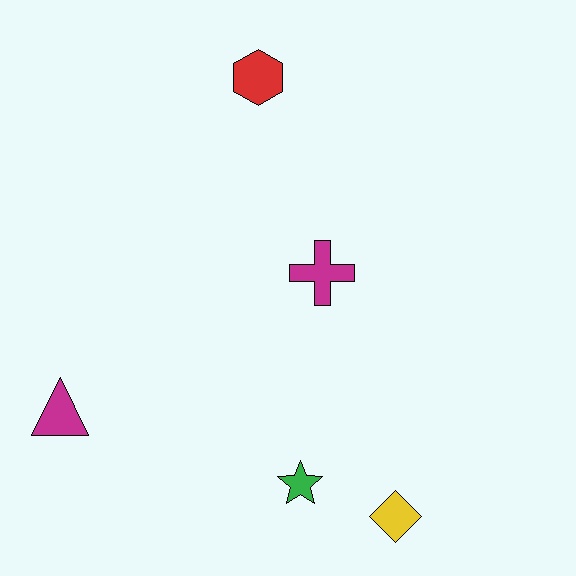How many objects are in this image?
There are 5 objects.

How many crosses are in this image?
There is 1 cross.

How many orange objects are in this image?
There are no orange objects.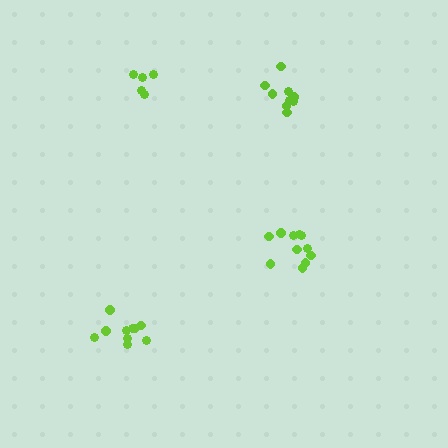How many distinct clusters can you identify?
There are 4 distinct clusters.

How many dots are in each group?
Group 1: 9 dots, Group 2: 11 dots, Group 3: 5 dots, Group 4: 10 dots (35 total).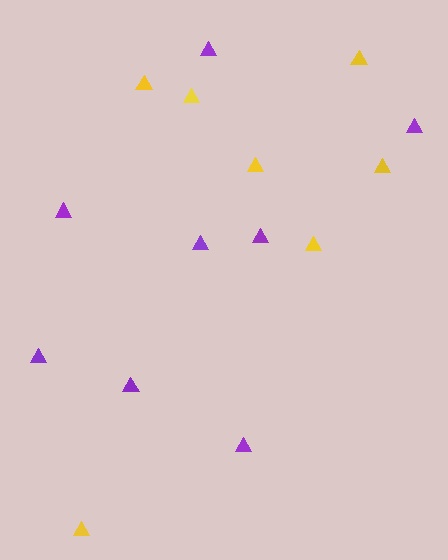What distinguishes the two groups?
There are 2 groups: one group of yellow triangles (7) and one group of purple triangles (8).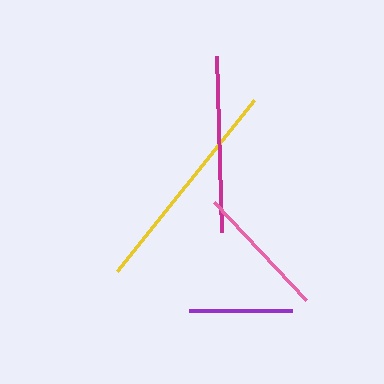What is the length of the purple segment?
The purple segment is approximately 103 pixels long.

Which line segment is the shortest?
The purple line is the shortest at approximately 103 pixels.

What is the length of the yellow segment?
The yellow segment is approximately 219 pixels long.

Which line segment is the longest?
The yellow line is the longest at approximately 219 pixels.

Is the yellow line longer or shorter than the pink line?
The yellow line is longer than the pink line.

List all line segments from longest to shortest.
From longest to shortest: yellow, magenta, pink, purple.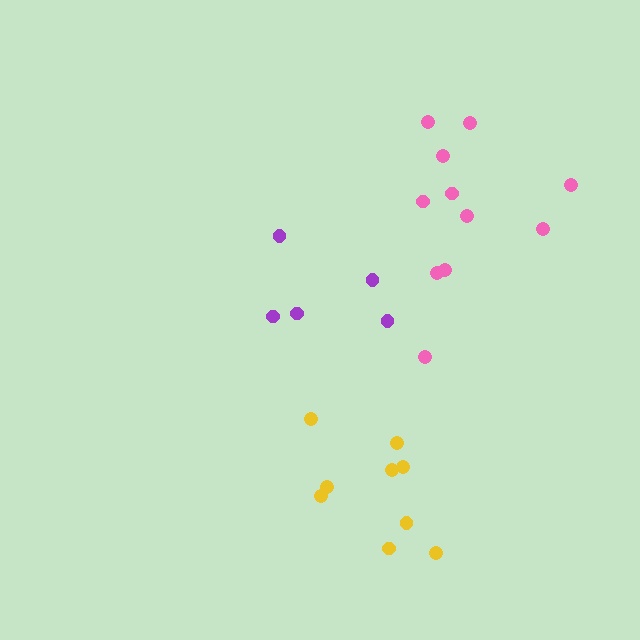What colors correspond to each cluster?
The clusters are colored: purple, pink, yellow.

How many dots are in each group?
Group 1: 5 dots, Group 2: 11 dots, Group 3: 9 dots (25 total).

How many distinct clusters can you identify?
There are 3 distinct clusters.